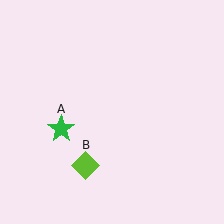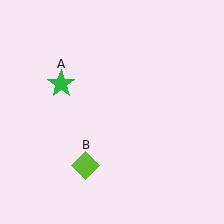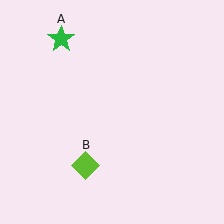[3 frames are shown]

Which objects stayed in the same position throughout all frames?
Lime diamond (object B) remained stationary.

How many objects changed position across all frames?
1 object changed position: green star (object A).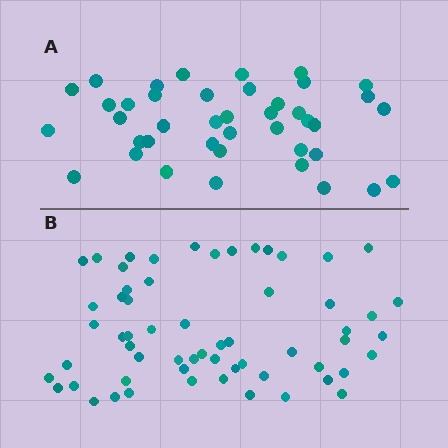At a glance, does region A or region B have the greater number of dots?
Region B (the bottom region) has more dots.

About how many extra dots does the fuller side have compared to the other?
Region B has approximately 20 more dots than region A.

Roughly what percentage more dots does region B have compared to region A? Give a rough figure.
About 45% more.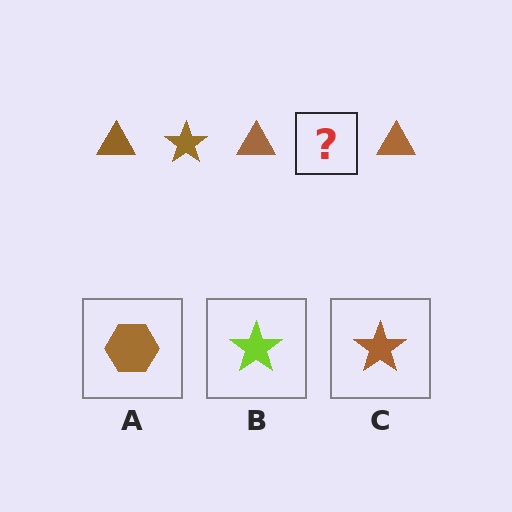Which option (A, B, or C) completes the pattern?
C.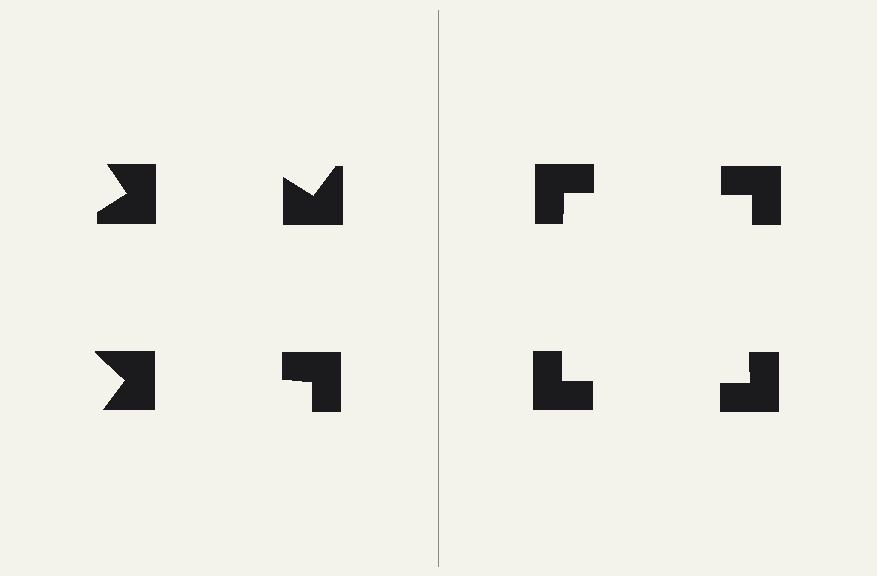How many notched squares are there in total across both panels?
8 — 4 on each side.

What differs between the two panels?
The notched squares are positioned identically on both sides; only the wedge orientations differ. On the right they align to a square; on the left they are misaligned.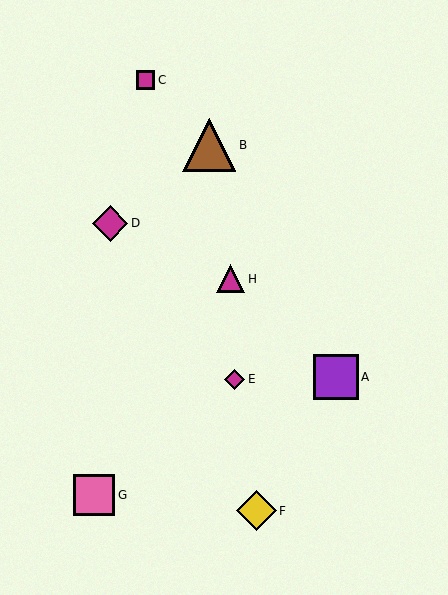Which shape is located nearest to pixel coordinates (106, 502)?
The pink square (labeled G) at (94, 495) is nearest to that location.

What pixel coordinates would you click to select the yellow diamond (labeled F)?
Click at (256, 511) to select the yellow diamond F.